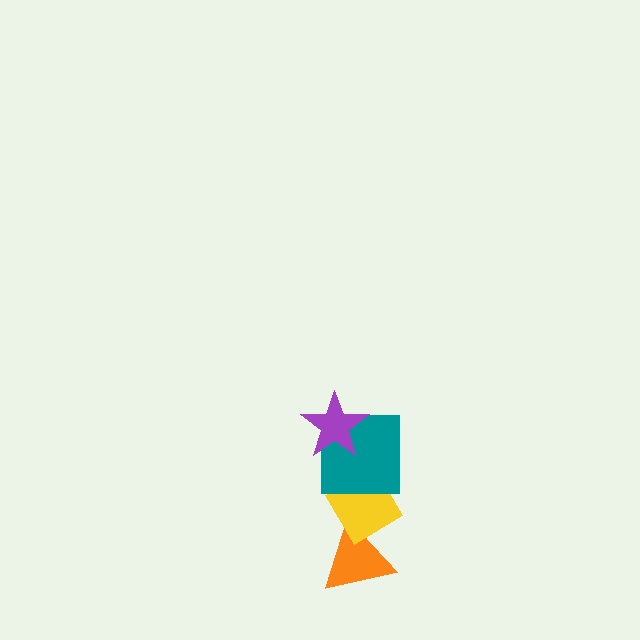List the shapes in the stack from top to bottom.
From top to bottom: the purple star, the teal square, the yellow diamond, the orange triangle.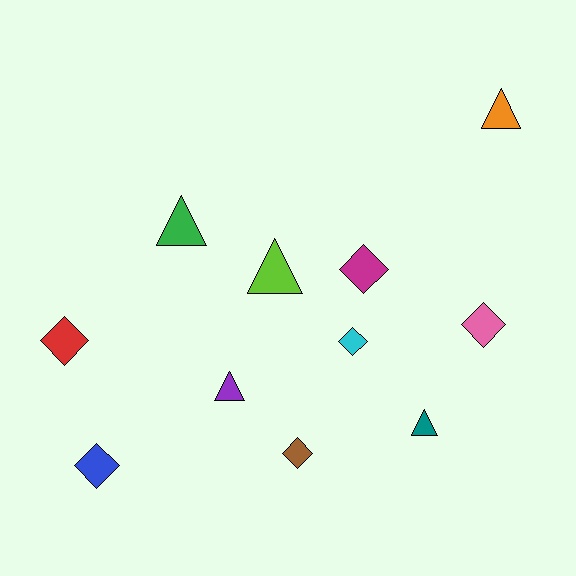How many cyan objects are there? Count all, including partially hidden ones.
There is 1 cyan object.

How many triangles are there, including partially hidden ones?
There are 5 triangles.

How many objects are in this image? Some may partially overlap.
There are 11 objects.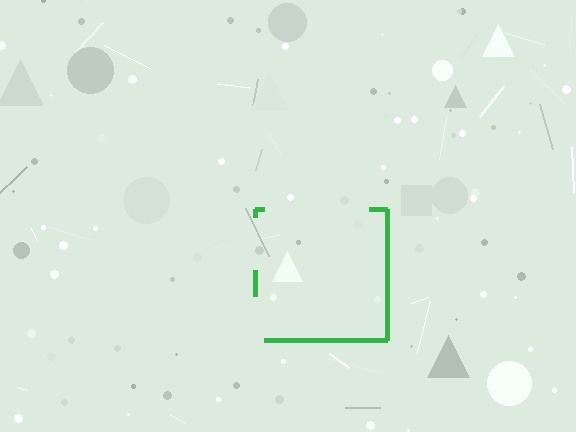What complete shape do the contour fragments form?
The contour fragments form a square.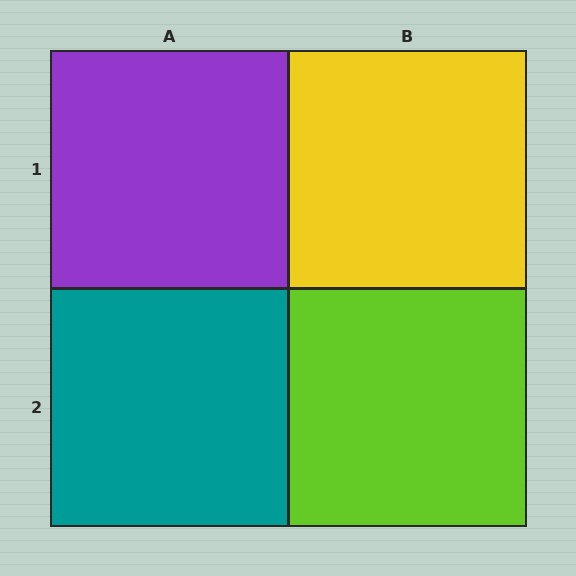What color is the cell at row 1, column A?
Purple.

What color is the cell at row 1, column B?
Yellow.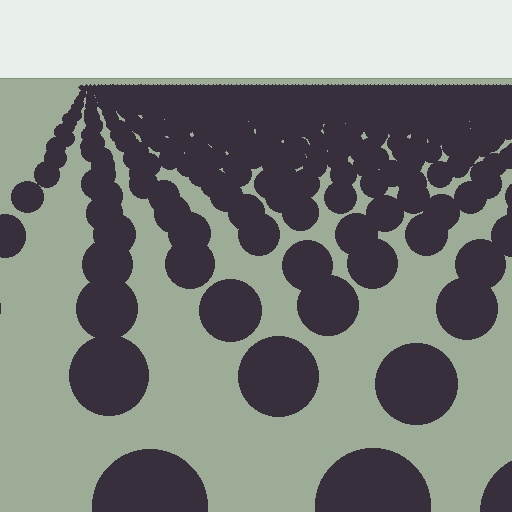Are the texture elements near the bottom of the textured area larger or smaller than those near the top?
Larger. Near the bottom, elements are closer to the viewer and appear at a bigger on-screen size.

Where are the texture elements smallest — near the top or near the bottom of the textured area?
Near the top.